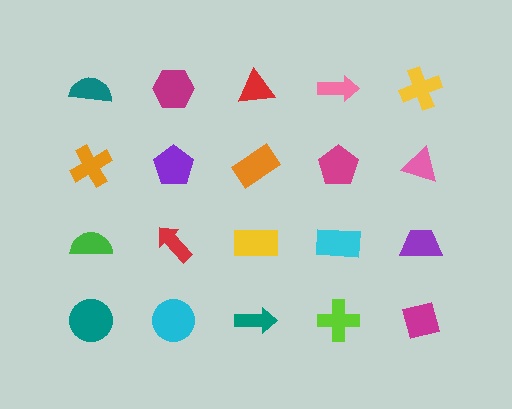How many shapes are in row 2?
5 shapes.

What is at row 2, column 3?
An orange rectangle.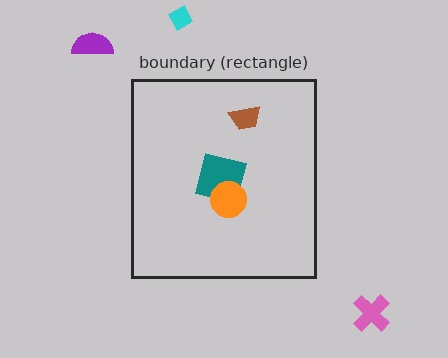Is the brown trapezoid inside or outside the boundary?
Inside.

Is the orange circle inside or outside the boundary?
Inside.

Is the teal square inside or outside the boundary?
Inside.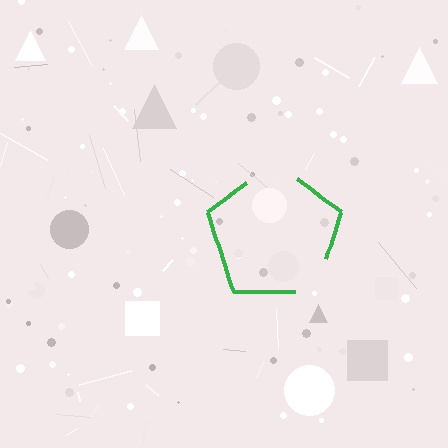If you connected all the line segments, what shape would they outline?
They would outline a pentagon.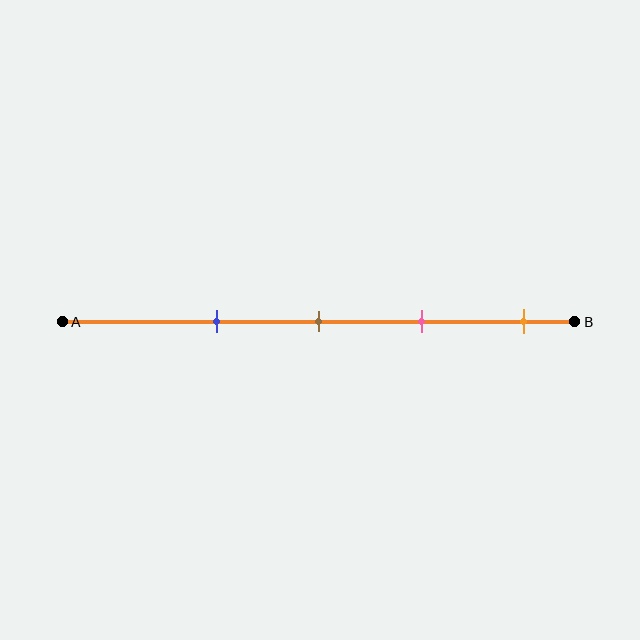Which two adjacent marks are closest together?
The brown and pink marks are the closest adjacent pair.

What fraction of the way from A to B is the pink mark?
The pink mark is approximately 70% (0.7) of the way from A to B.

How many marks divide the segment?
There are 4 marks dividing the segment.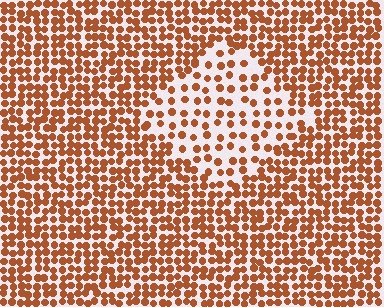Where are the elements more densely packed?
The elements are more densely packed outside the diamond boundary.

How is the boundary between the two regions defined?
The boundary is defined by a change in element density (approximately 2.0x ratio). All elements are the same color, size, and shape.